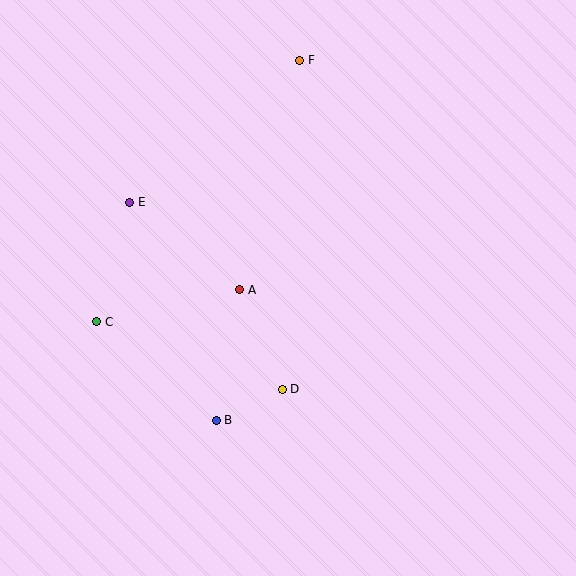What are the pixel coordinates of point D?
Point D is at (282, 389).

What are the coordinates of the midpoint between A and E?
The midpoint between A and E is at (185, 246).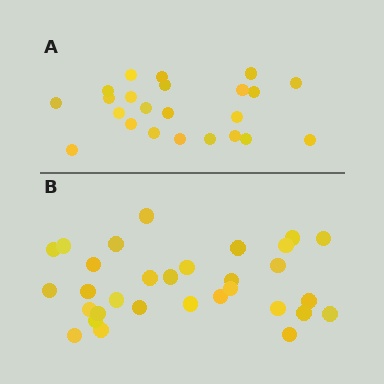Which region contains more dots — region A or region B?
Region B (the bottom region) has more dots.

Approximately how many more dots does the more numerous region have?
Region B has roughly 8 or so more dots than region A.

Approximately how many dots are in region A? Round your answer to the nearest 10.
About 20 dots. (The exact count is 23, which rounds to 20.)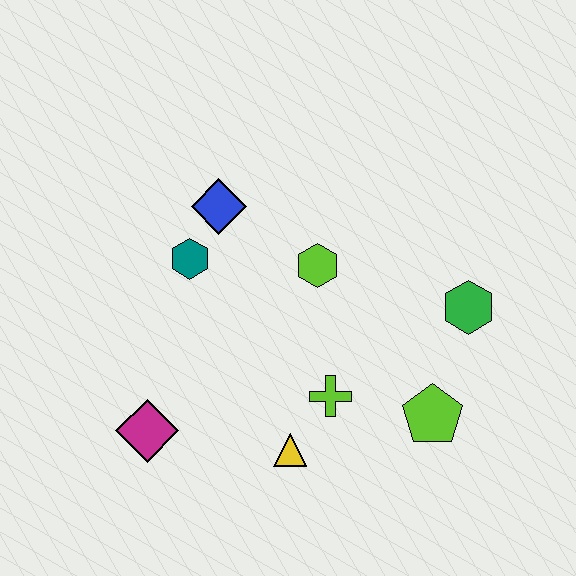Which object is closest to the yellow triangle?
The lime cross is closest to the yellow triangle.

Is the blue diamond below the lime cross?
No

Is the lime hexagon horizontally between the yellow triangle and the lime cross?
Yes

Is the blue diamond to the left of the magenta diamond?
No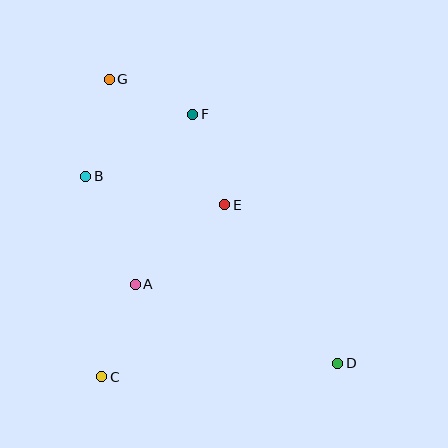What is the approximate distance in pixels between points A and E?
The distance between A and E is approximately 120 pixels.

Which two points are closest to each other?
Points F and G are closest to each other.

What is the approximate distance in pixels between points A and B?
The distance between A and B is approximately 119 pixels.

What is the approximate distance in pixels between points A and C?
The distance between A and C is approximately 98 pixels.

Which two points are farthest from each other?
Points D and G are farthest from each other.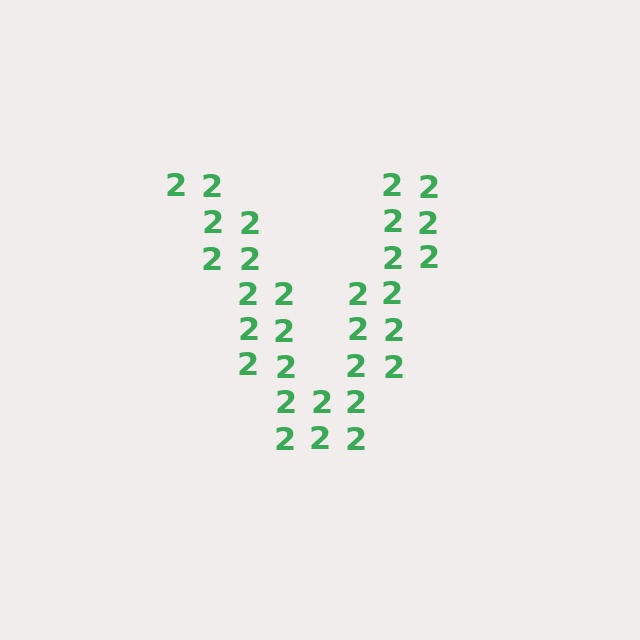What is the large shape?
The large shape is the letter V.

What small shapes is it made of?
It is made of small digit 2's.